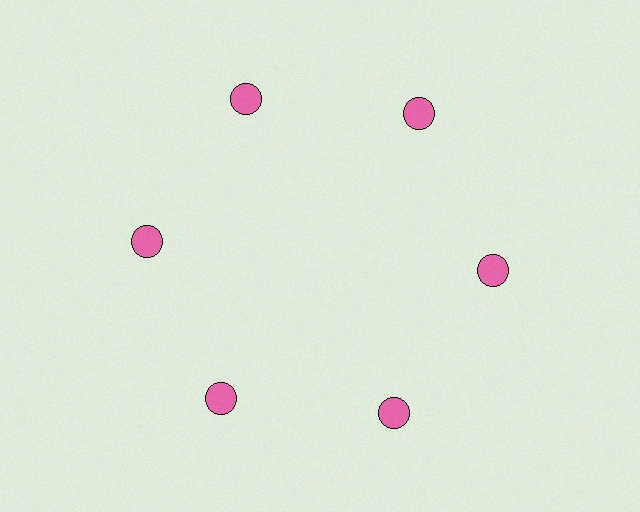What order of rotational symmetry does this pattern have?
This pattern has 6-fold rotational symmetry.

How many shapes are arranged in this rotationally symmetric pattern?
There are 6 shapes, arranged in 6 groups of 1.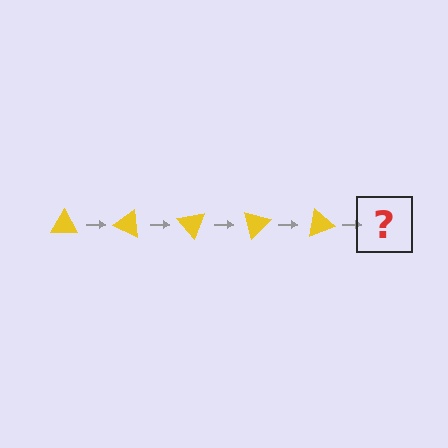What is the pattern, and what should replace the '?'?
The pattern is that the triangle rotates 25 degrees each step. The '?' should be a yellow triangle rotated 125 degrees.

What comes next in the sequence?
The next element should be a yellow triangle rotated 125 degrees.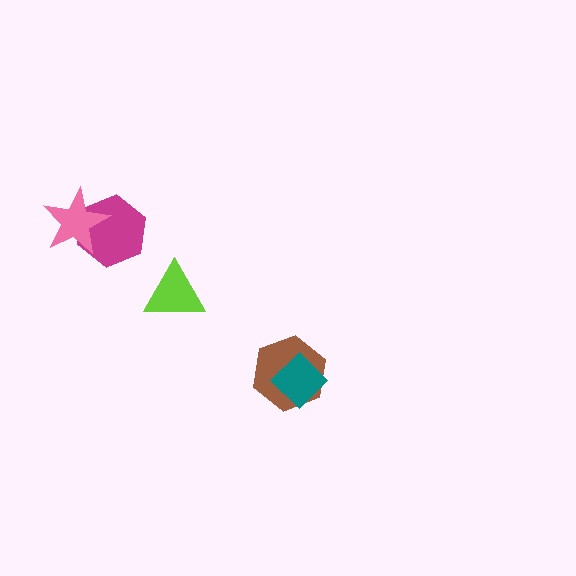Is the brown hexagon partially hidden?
Yes, it is partially covered by another shape.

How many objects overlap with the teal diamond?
1 object overlaps with the teal diamond.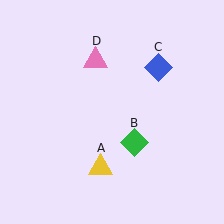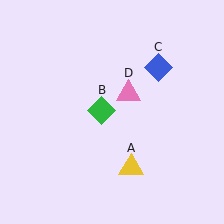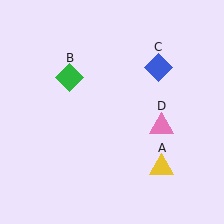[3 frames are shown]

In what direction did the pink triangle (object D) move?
The pink triangle (object D) moved down and to the right.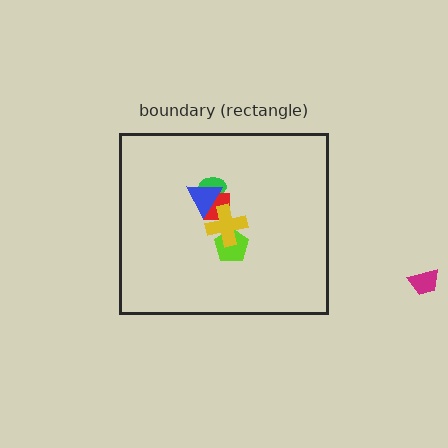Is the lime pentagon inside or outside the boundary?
Inside.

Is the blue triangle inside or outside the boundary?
Inside.